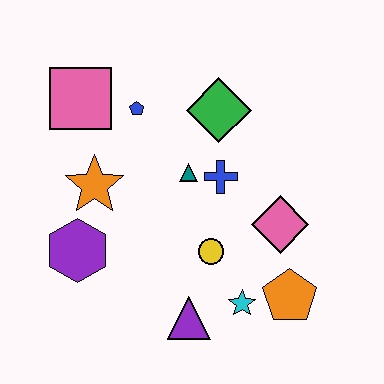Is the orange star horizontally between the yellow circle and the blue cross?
No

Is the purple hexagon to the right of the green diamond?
No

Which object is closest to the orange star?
The purple hexagon is closest to the orange star.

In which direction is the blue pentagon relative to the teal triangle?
The blue pentagon is above the teal triangle.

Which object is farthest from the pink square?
The orange pentagon is farthest from the pink square.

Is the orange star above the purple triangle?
Yes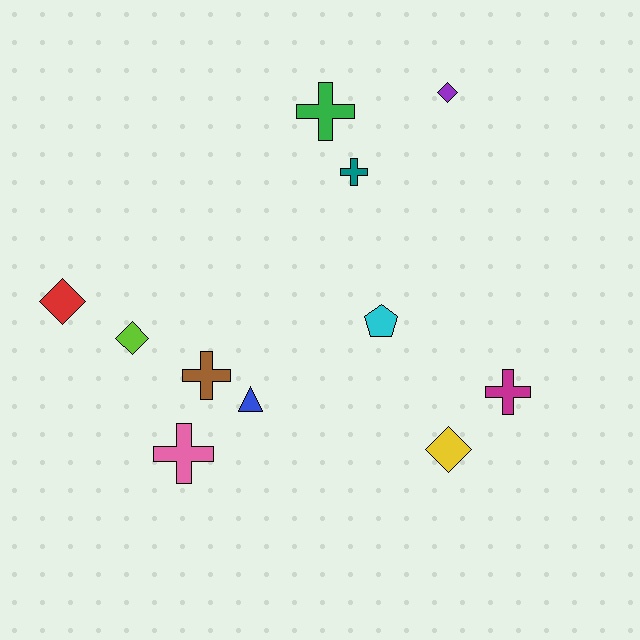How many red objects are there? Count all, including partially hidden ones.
There is 1 red object.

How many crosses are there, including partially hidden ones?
There are 5 crosses.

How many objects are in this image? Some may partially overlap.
There are 11 objects.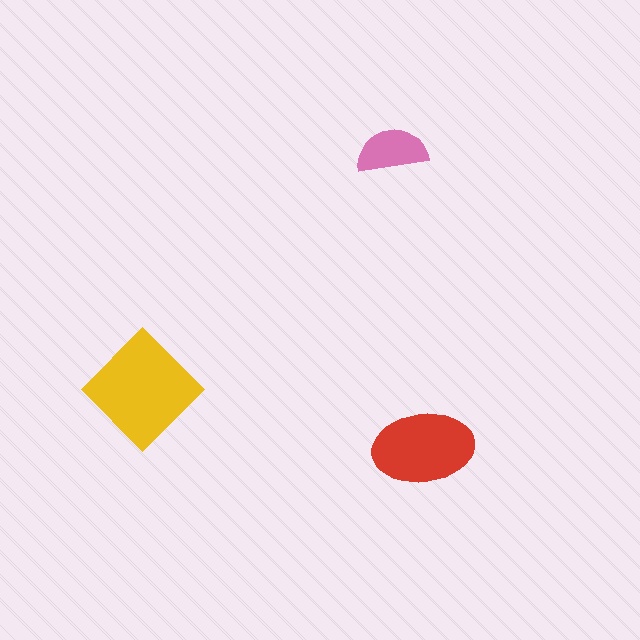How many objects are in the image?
There are 3 objects in the image.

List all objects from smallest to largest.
The pink semicircle, the red ellipse, the yellow diamond.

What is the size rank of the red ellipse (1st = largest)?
2nd.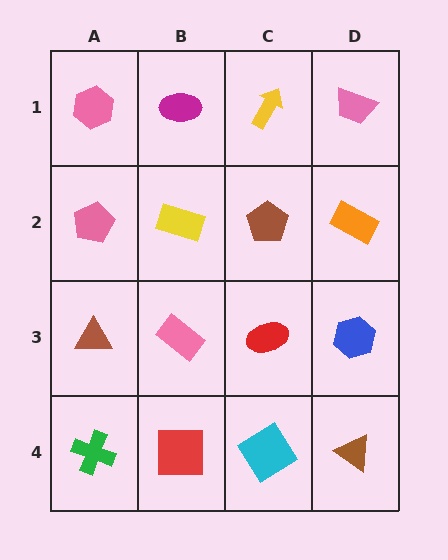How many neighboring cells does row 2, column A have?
3.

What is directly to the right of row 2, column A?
A yellow rectangle.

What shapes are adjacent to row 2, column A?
A pink hexagon (row 1, column A), a brown triangle (row 3, column A), a yellow rectangle (row 2, column B).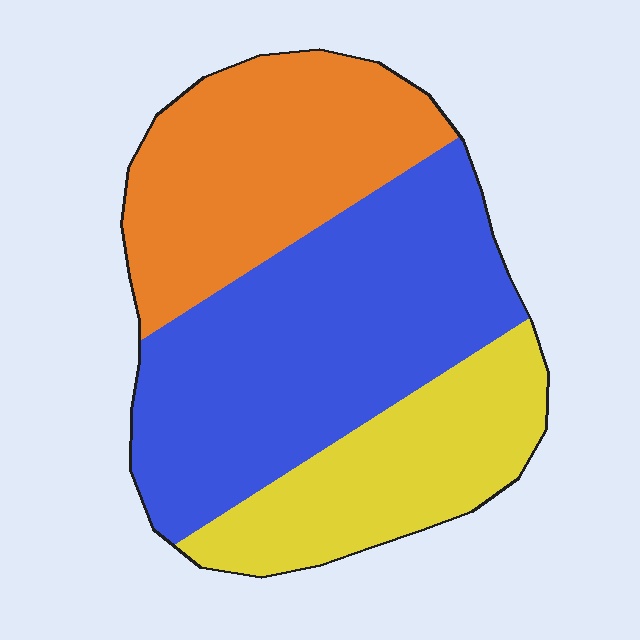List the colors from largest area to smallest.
From largest to smallest: blue, orange, yellow.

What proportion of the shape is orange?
Orange takes up about one third (1/3) of the shape.